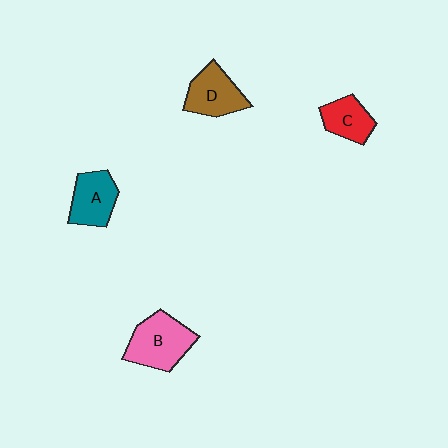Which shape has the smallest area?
Shape C (red).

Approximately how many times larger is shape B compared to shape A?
Approximately 1.3 times.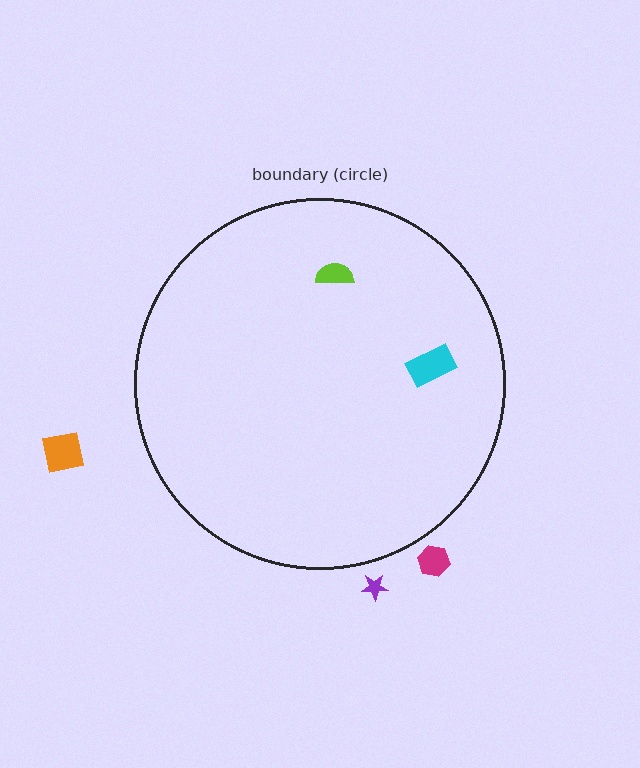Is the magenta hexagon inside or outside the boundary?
Outside.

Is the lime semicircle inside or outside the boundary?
Inside.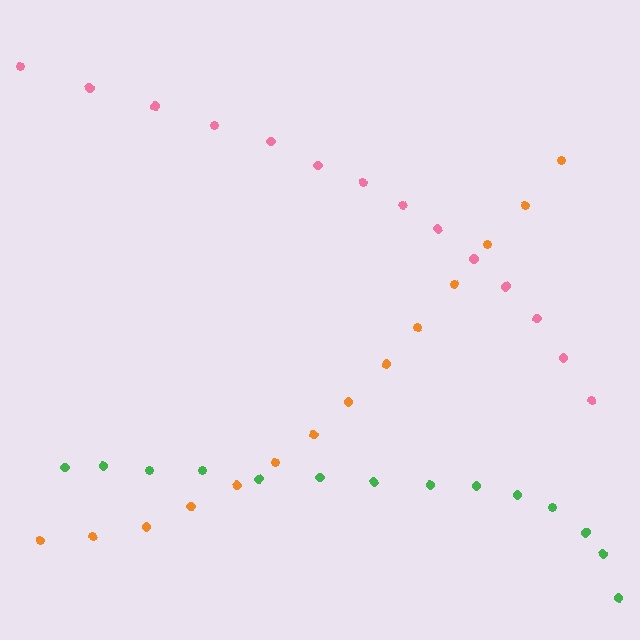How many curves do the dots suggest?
There are 3 distinct paths.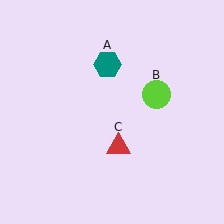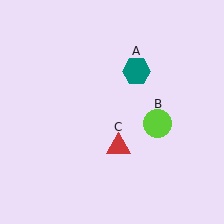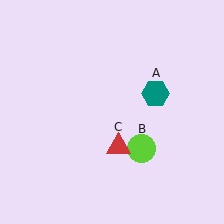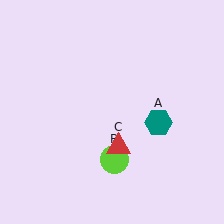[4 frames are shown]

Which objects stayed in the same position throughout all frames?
Red triangle (object C) remained stationary.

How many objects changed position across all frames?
2 objects changed position: teal hexagon (object A), lime circle (object B).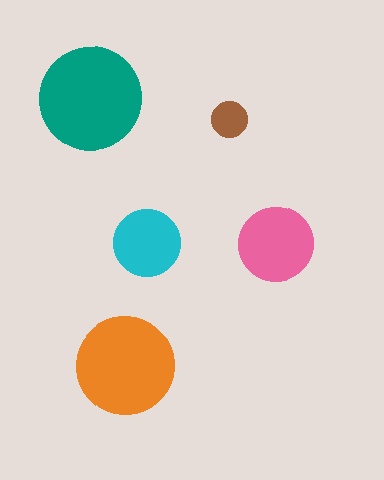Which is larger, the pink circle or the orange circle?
The orange one.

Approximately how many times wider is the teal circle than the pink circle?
About 1.5 times wider.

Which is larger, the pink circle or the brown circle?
The pink one.